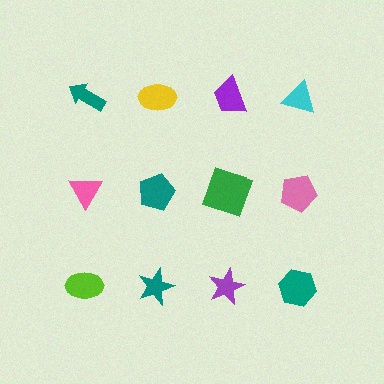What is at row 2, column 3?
A green square.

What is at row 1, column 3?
A purple trapezoid.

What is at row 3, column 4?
A teal hexagon.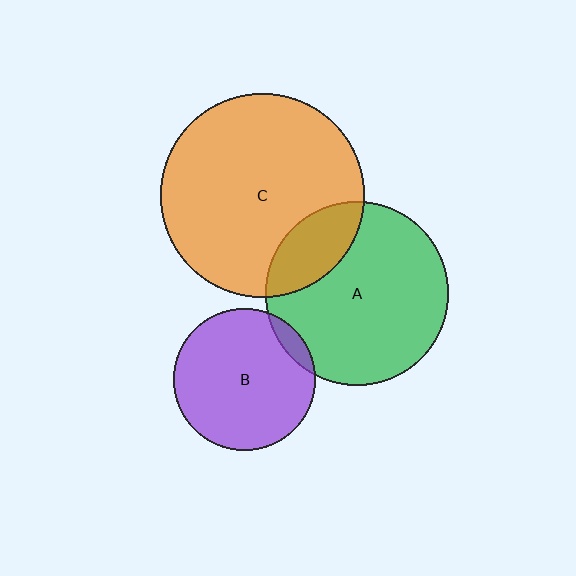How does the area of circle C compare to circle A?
Approximately 1.2 times.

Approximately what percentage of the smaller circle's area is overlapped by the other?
Approximately 5%.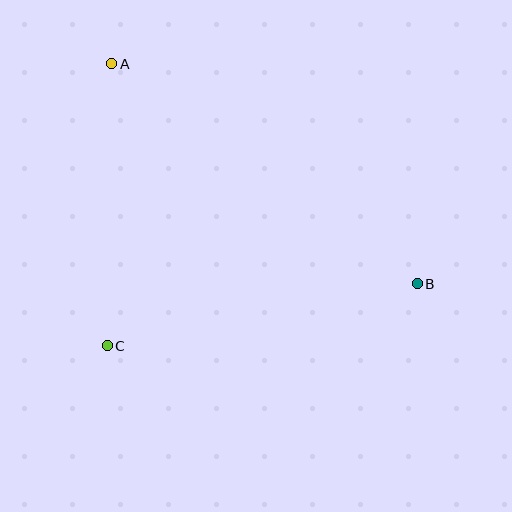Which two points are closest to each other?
Points A and C are closest to each other.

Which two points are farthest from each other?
Points A and B are farthest from each other.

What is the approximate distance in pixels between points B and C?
The distance between B and C is approximately 316 pixels.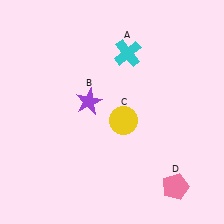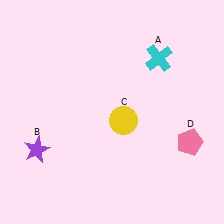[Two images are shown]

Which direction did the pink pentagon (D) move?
The pink pentagon (D) moved up.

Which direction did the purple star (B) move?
The purple star (B) moved left.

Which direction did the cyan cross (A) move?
The cyan cross (A) moved right.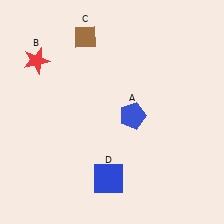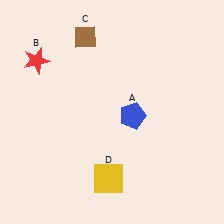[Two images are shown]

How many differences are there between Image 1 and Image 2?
There is 1 difference between the two images.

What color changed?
The square (D) changed from blue in Image 1 to yellow in Image 2.